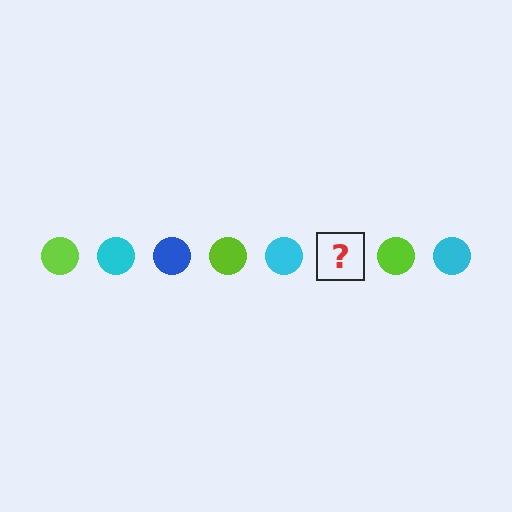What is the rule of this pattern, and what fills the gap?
The rule is that the pattern cycles through lime, cyan, blue circles. The gap should be filled with a blue circle.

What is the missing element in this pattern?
The missing element is a blue circle.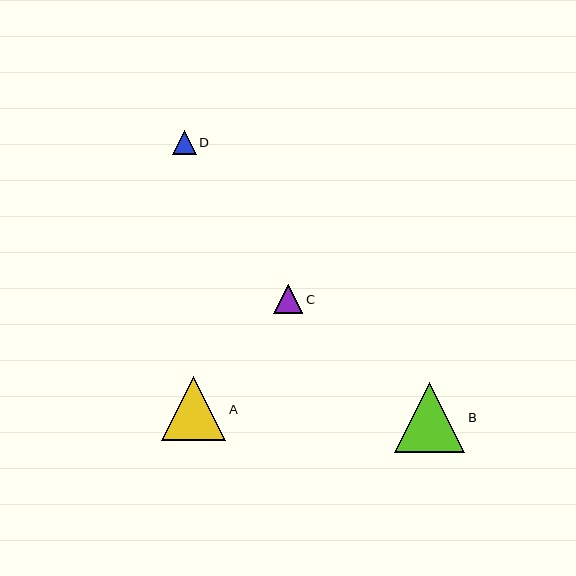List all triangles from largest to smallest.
From largest to smallest: B, A, C, D.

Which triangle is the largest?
Triangle B is the largest with a size of approximately 70 pixels.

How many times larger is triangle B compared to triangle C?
Triangle B is approximately 2.4 times the size of triangle C.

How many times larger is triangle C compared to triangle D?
Triangle C is approximately 1.2 times the size of triangle D.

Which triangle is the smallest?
Triangle D is the smallest with a size of approximately 24 pixels.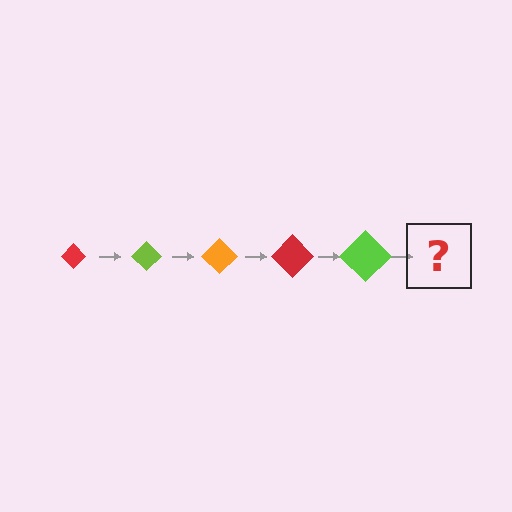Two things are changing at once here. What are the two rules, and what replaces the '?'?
The two rules are that the diamond grows larger each step and the color cycles through red, lime, and orange. The '?' should be an orange diamond, larger than the previous one.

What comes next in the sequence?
The next element should be an orange diamond, larger than the previous one.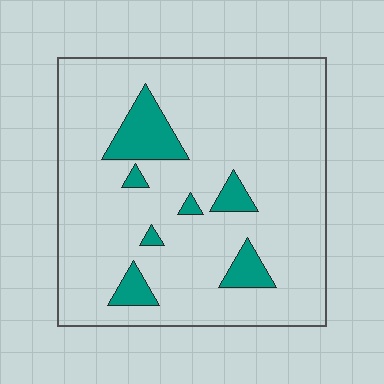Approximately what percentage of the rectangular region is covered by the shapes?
Approximately 10%.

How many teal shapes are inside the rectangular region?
7.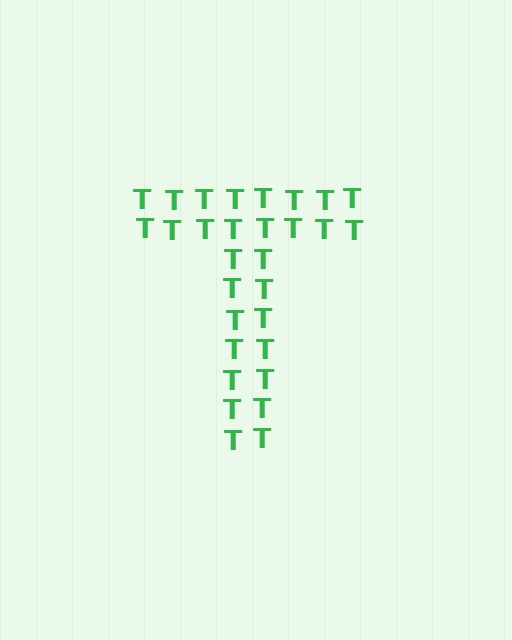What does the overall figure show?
The overall figure shows the letter T.